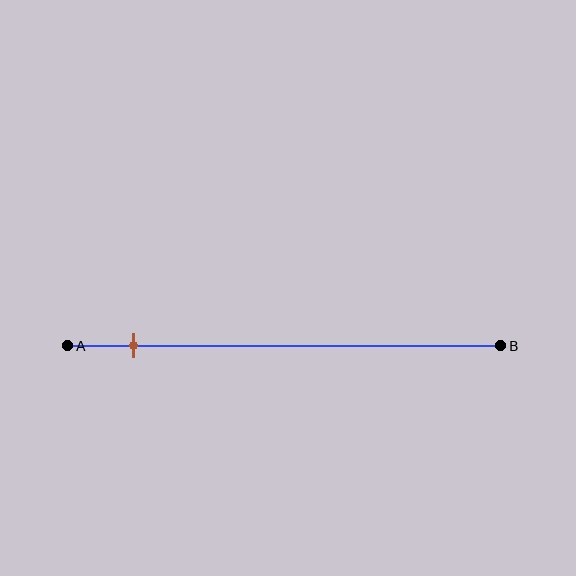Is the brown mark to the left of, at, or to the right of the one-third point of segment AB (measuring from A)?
The brown mark is to the left of the one-third point of segment AB.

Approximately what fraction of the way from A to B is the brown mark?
The brown mark is approximately 15% of the way from A to B.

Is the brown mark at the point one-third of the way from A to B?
No, the mark is at about 15% from A, not at the 33% one-third point.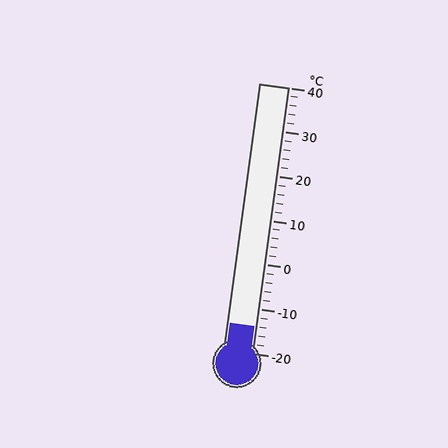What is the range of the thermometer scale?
The thermometer scale ranges from -20°C to 40°C.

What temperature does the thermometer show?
The thermometer shows approximately -14°C.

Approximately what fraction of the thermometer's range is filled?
The thermometer is filled to approximately 10% of its range.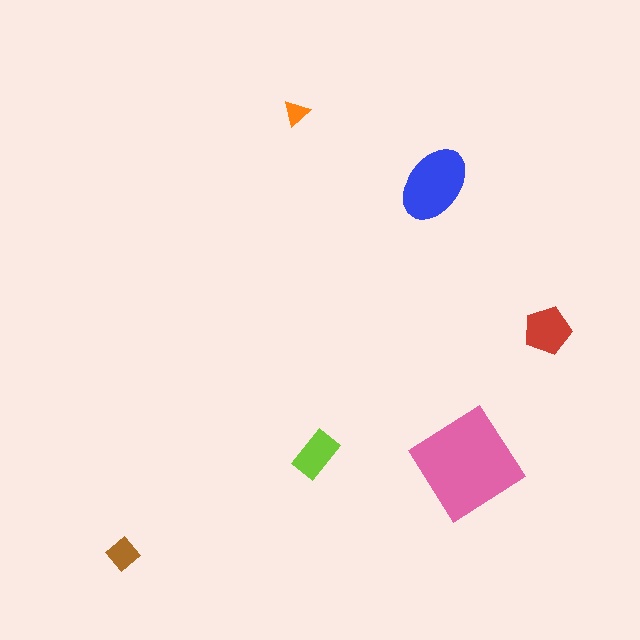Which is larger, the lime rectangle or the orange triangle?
The lime rectangle.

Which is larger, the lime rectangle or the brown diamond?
The lime rectangle.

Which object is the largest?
The pink diamond.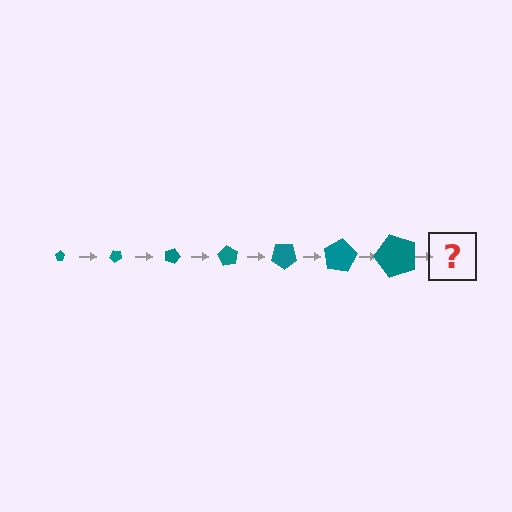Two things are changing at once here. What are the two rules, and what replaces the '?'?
The two rules are that the pentagon grows larger each step and it rotates 45 degrees each step. The '?' should be a pentagon, larger than the previous one and rotated 315 degrees from the start.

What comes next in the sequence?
The next element should be a pentagon, larger than the previous one and rotated 315 degrees from the start.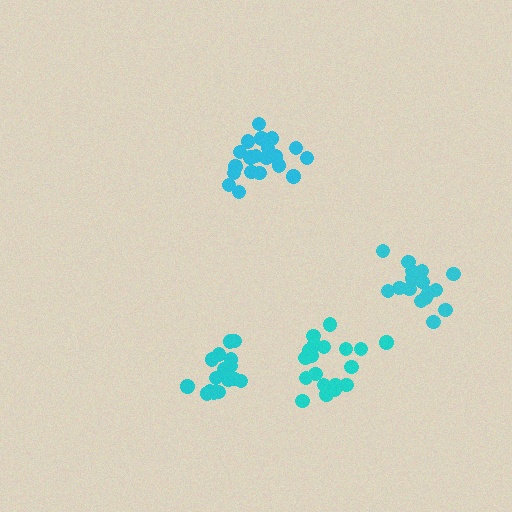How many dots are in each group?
Group 1: 20 dots, Group 2: 19 dots, Group 3: 16 dots, Group 4: 17 dots (72 total).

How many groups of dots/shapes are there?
There are 4 groups.